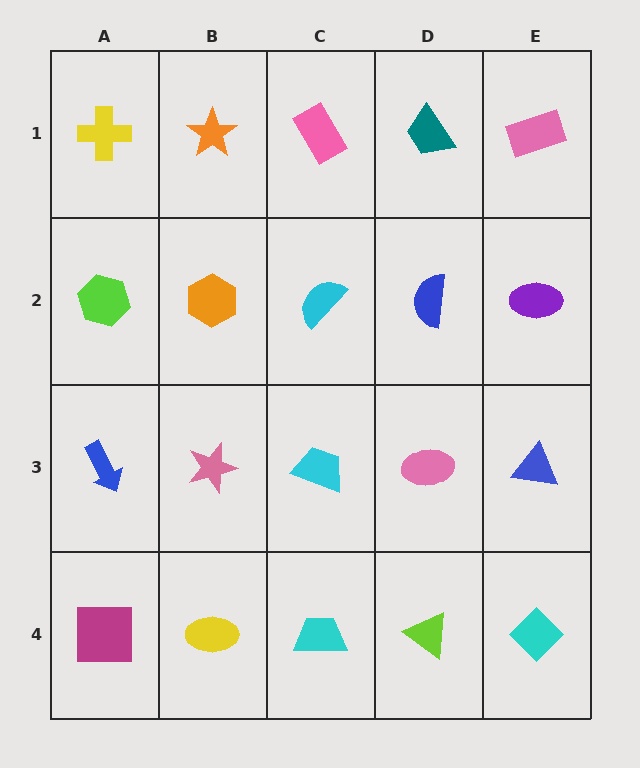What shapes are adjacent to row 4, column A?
A blue arrow (row 3, column A), a yellow ellipse (row 4, column B).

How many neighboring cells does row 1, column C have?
3.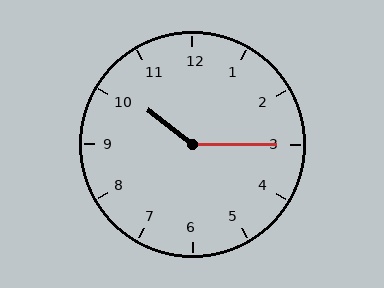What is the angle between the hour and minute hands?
Approximately 142 degrees.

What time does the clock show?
10:15.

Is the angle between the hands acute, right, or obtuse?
It is obtuse.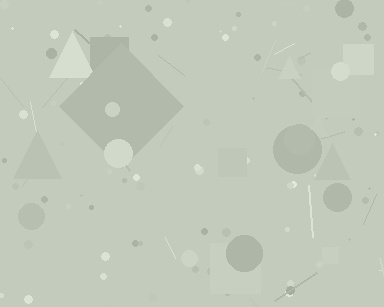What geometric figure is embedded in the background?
A diamond is embedded in the background.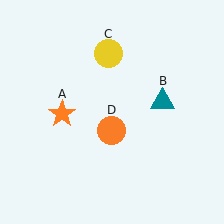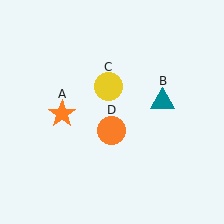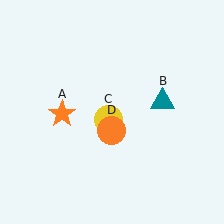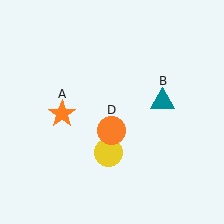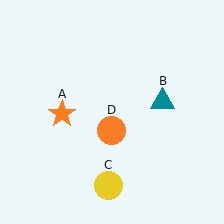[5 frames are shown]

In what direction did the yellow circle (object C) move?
The yellow circle (object C) moved down.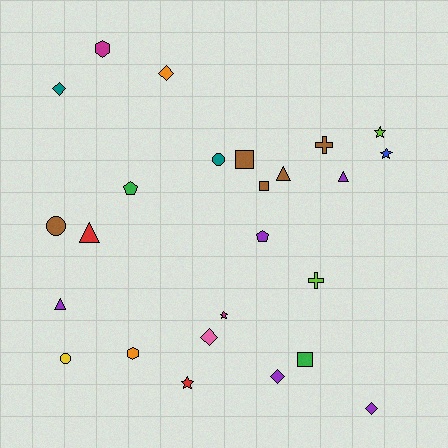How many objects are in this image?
There are 25 objects.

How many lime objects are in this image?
There are 2 lime objects.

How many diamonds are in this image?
There are 5 diamonds.